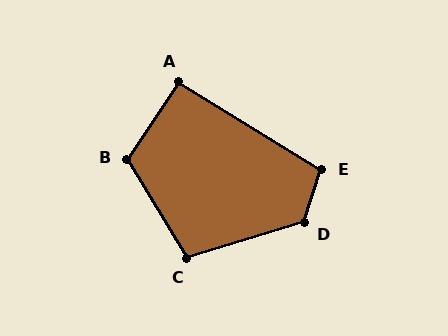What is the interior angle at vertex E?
Approximately 104 degrees (obtuse).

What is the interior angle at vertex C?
Approximately 105 degrees (obtuse).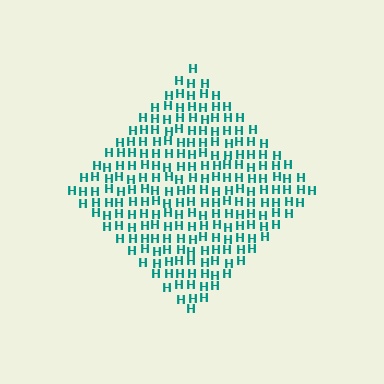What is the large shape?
The large shape is a diamond.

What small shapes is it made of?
It is made of small letter H's.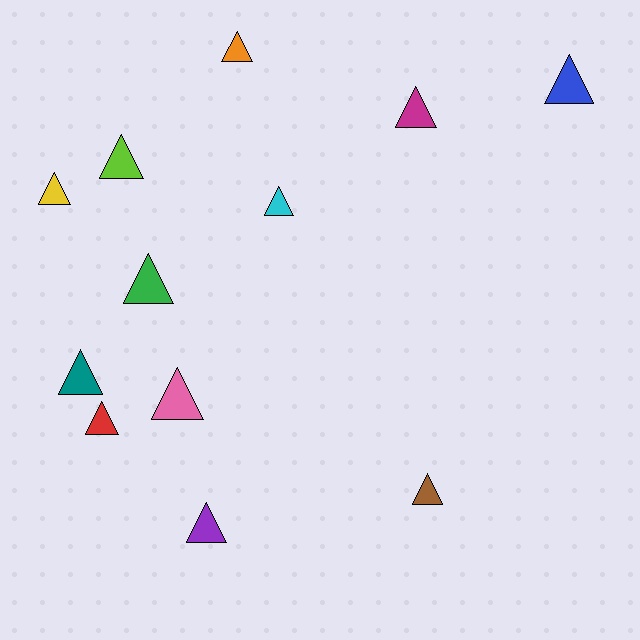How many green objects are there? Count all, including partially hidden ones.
There is 1 green object.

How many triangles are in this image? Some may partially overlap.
There are 12 triangles.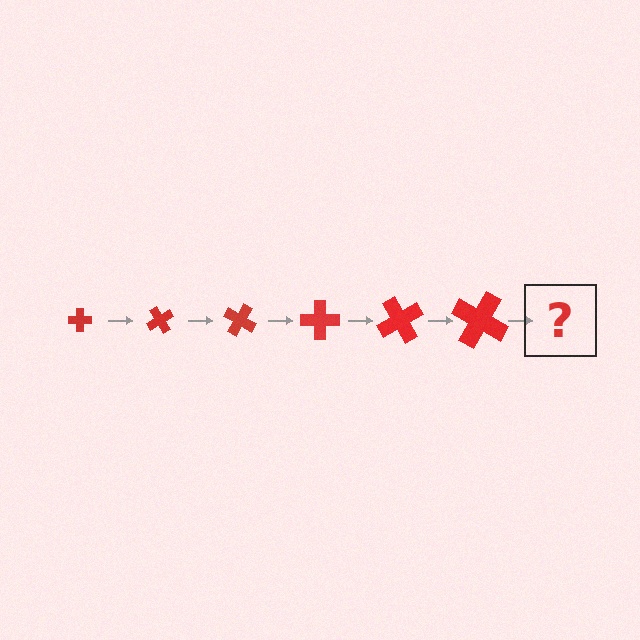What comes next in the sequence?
The next element should be a cross, larger than the previous one and rotated 360 degrees from the start.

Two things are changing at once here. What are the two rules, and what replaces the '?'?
The two rules are that the cross grows larger each step and it rotates 60 degrees each step. The '?' should be a cross, larger than the previous one and rotated 360 degrees from the start.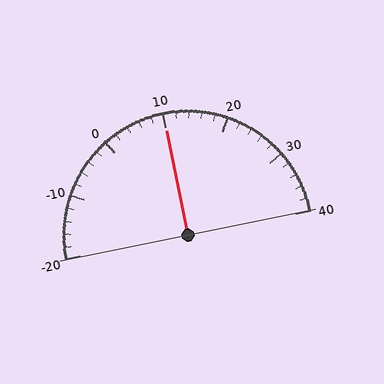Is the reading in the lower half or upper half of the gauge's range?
The reading is in the upper half of the range (-20 to 40).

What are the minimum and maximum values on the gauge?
The gauge ranges from -20 to 40.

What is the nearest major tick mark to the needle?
The nearest major tick mark is 10.